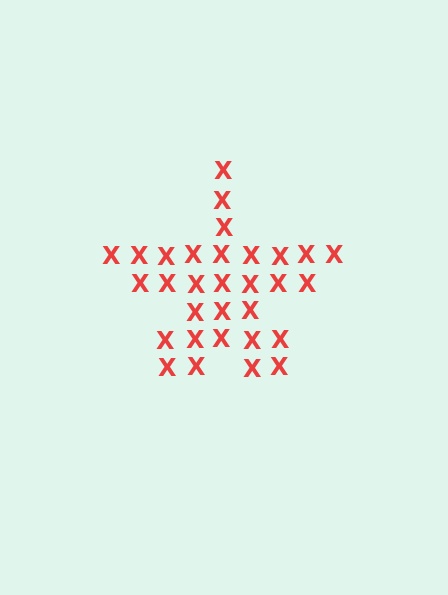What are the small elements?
The small elements are letter X's.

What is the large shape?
The large shape is a star.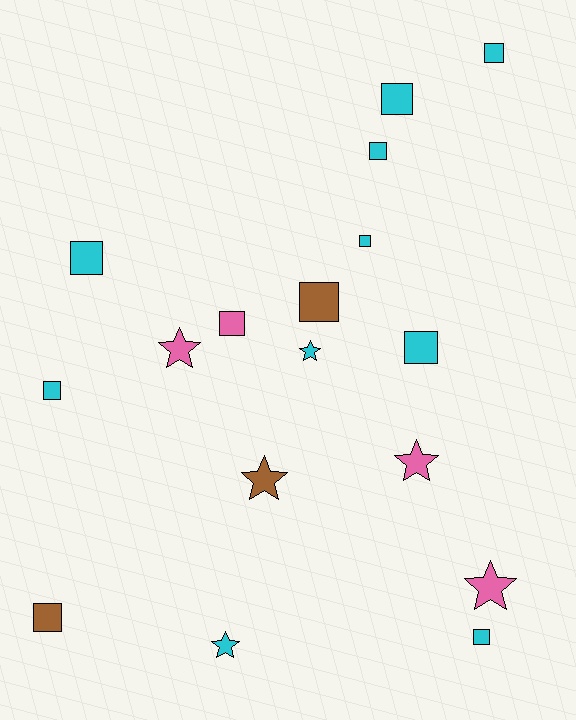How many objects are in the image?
There are 17 objects.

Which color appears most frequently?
Cyan, with 10 objects.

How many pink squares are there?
There is 1 pink square.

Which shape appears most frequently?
Square, with 11 objects.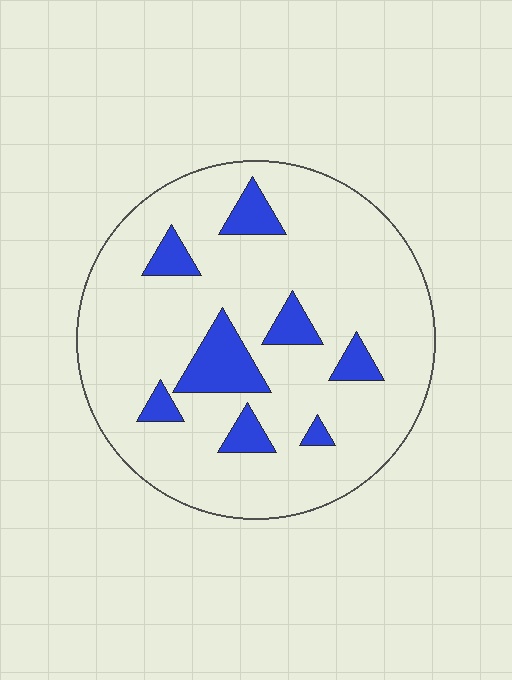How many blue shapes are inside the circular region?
8.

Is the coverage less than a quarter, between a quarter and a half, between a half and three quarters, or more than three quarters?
Less than a quarter.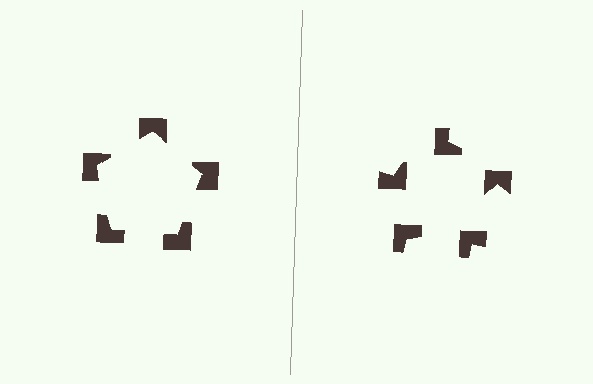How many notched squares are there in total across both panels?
10 — 5 on each side.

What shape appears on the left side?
An illusory pentagon.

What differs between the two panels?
The notched squares are positioned identically on both sides; only the wedge orientations differ. On the left they align to a pentagon; on the right they are misaligned.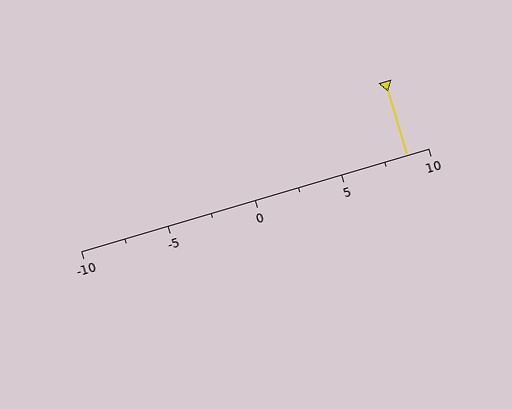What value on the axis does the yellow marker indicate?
The marker indicates approximately 8.8.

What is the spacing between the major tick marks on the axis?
The major ticks are spaced 5 apart.